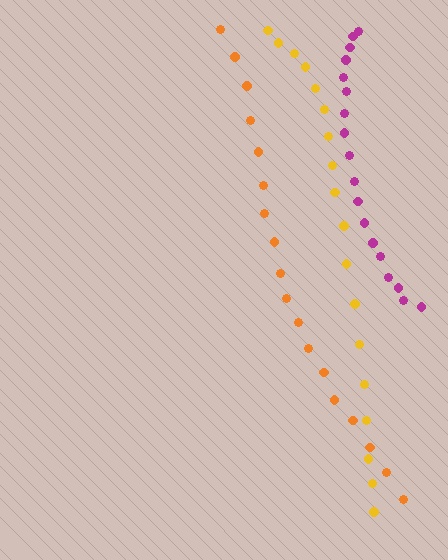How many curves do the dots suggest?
There are 3 distinct paths.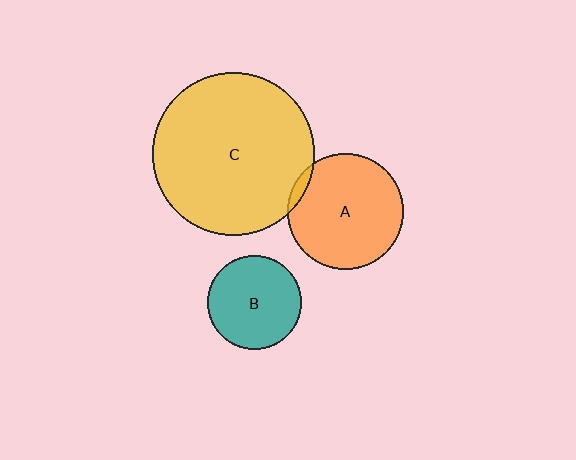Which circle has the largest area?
Circle C (yellow).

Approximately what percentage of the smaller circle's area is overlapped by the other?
Approximately 5%.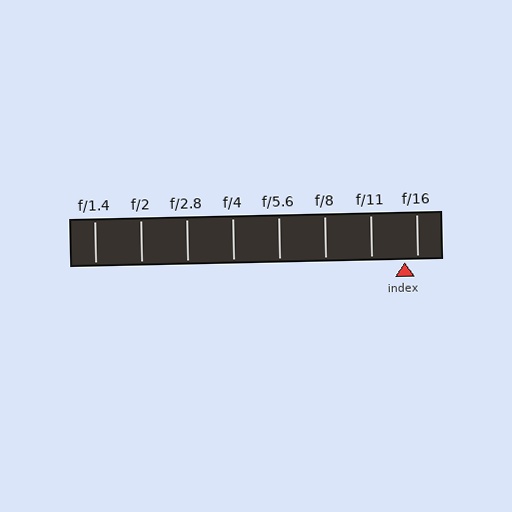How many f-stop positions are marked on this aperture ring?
There are 8 f-stop positions marked.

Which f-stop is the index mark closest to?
The index mark is closest to f/16.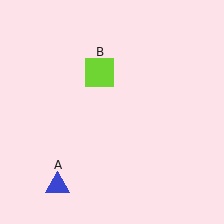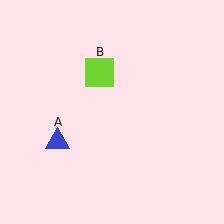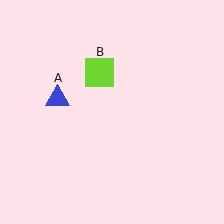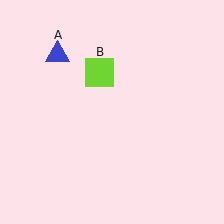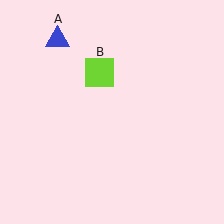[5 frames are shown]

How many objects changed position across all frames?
1 object changed position: blue triangle (object A).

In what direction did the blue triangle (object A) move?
The blue triangle (object A) moved up.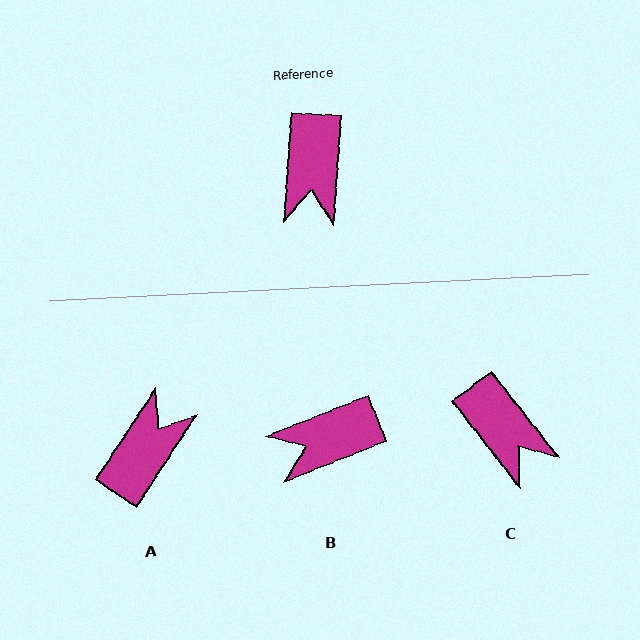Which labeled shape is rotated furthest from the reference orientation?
A, about 150 degrees away.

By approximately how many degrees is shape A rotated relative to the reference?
Approximately 150 degrees counter-clockwise.